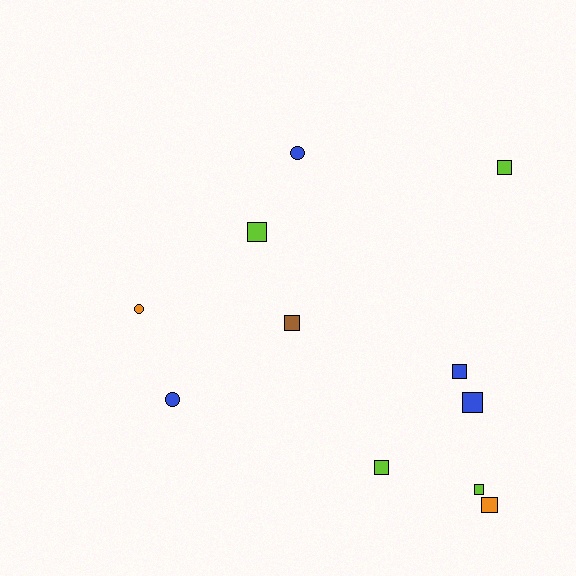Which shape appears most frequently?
Square, with 8 objects.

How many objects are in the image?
There are 11 objects.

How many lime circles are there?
There are no lime circles.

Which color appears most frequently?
Lime, with 4 objects.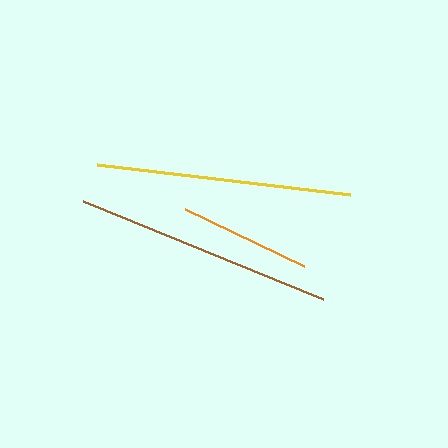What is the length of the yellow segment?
The yellow segment is approximately 254 pixels long.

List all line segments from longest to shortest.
From longest to shortest: brown, yellow, orange.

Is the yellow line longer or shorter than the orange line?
The yellow line is longer than the orange line.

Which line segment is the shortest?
The orange line is the shortest at approximately 132 pixels.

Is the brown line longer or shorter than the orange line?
The brown line is longer than the orange line.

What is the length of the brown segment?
The brown segment is approximately 260 pixels long.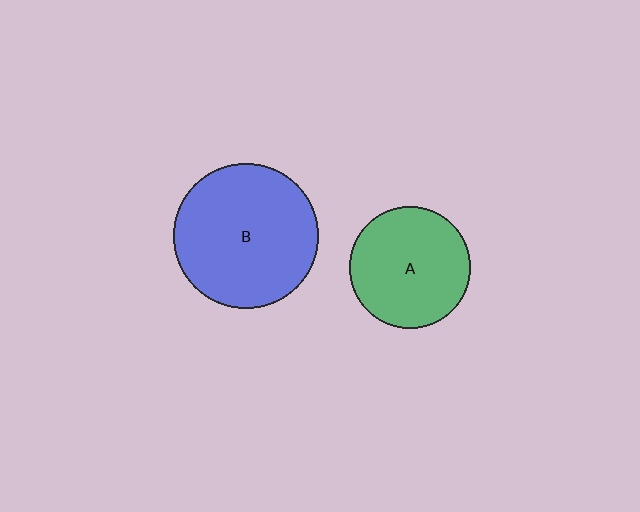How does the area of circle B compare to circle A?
Approximately 1.4 times.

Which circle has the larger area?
Circle B (blue).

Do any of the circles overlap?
No, none of the circles overlap.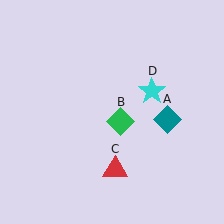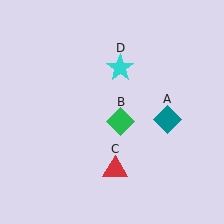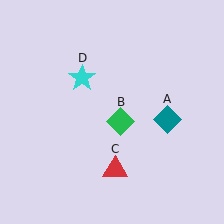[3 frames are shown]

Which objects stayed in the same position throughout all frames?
Teal diamond (object A) and green diamond (object B) and red triangle (object C) remained stationary.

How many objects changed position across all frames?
1 object changed position: cyan star (object D).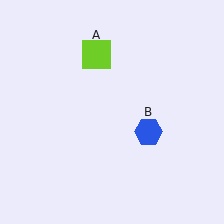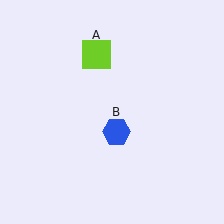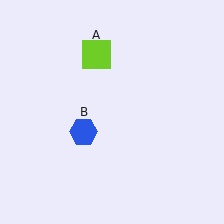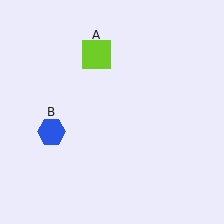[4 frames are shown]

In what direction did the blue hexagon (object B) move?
The blue hexagon (object B) moved left.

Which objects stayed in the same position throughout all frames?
Lime square (object A) remained stationary.